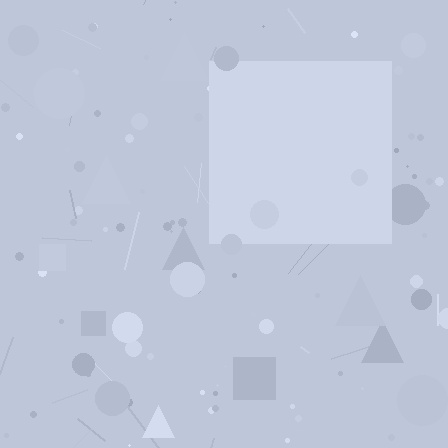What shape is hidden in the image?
A square is hidden in the image.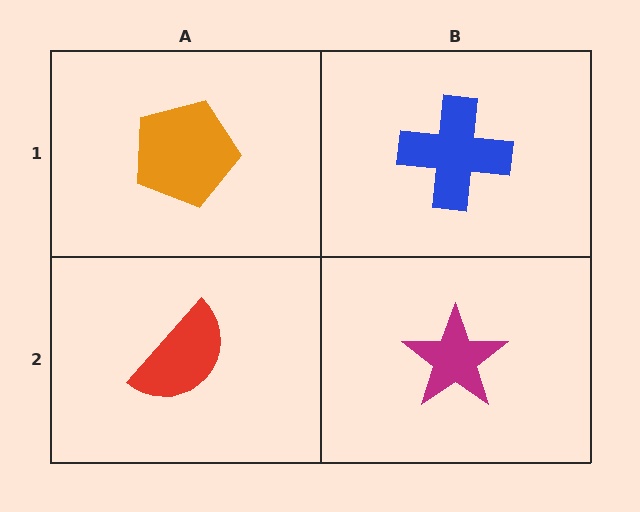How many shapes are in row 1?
2 shapes.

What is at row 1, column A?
An orange pentagon.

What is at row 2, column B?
A magenta star.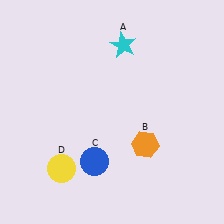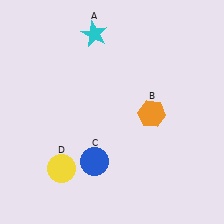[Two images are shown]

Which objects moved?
The objects that moved are: the cyan star (A), the orange hexagon (B).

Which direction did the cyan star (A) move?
The cyan star (A) moved left.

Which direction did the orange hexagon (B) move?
The orange hexagon (B) moved up.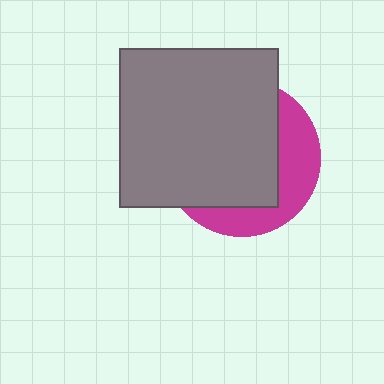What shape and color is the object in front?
The object in front is a gray square.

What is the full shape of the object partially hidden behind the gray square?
The partially hidden object is a magenta circle.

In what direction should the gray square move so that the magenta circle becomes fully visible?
The gray square should move toward the upper-left. That is the shortest direction to clear the overlap and leave the magenta circle fully visible.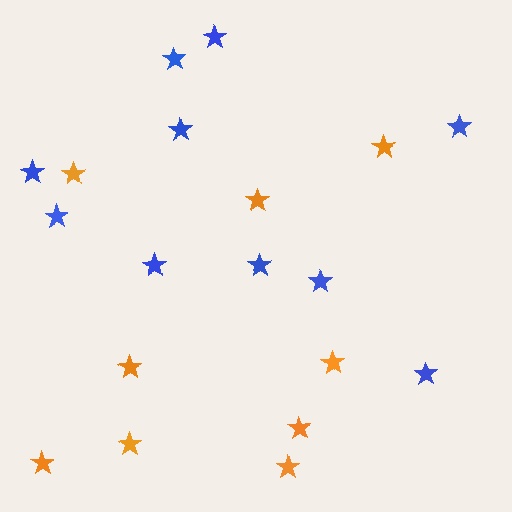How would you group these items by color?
There are 2 groups: one group of blue stars (10) and one group of orange stars (9).